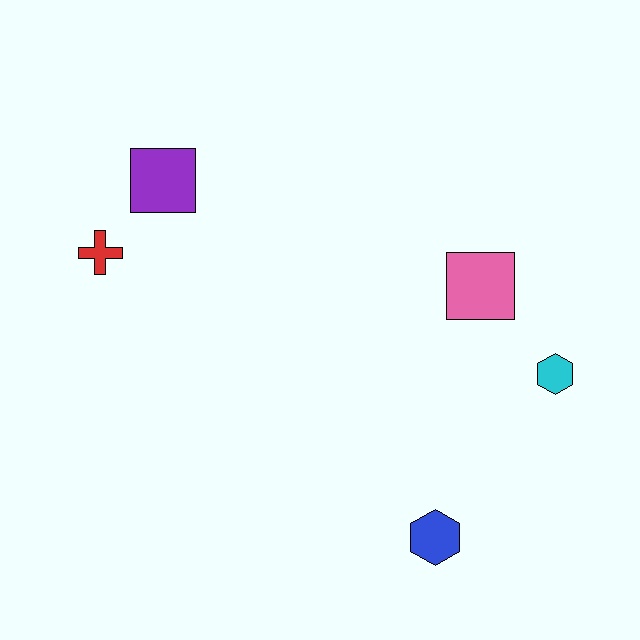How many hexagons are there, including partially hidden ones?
There are 2 hexagons.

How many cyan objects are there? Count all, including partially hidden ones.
There is 1 cyan object.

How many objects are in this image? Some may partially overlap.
There are 5 objects.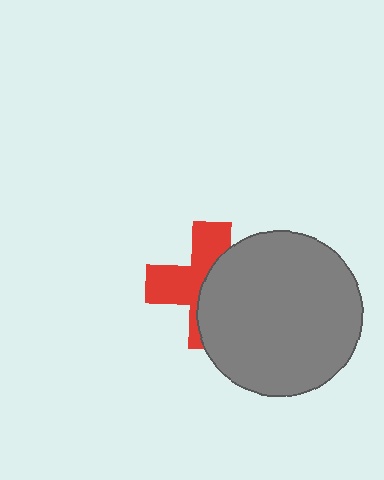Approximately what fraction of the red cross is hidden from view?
Roughly 51% of the red cross is hidden behind the gray circle.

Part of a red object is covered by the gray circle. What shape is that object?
It is a cross.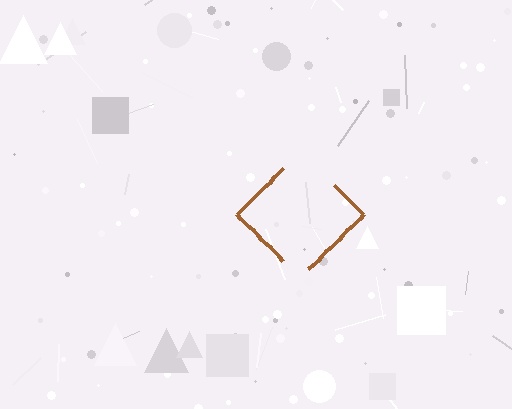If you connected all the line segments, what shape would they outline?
They would outline a diamond.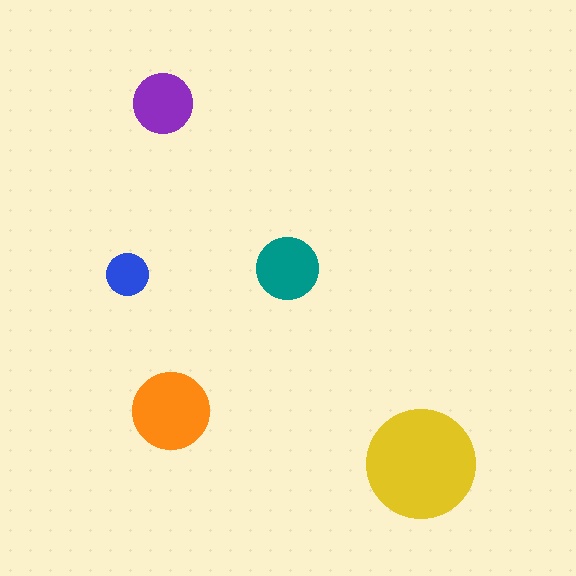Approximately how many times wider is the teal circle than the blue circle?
About 1.5 times wider.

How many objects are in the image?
There are 5 objects in the image.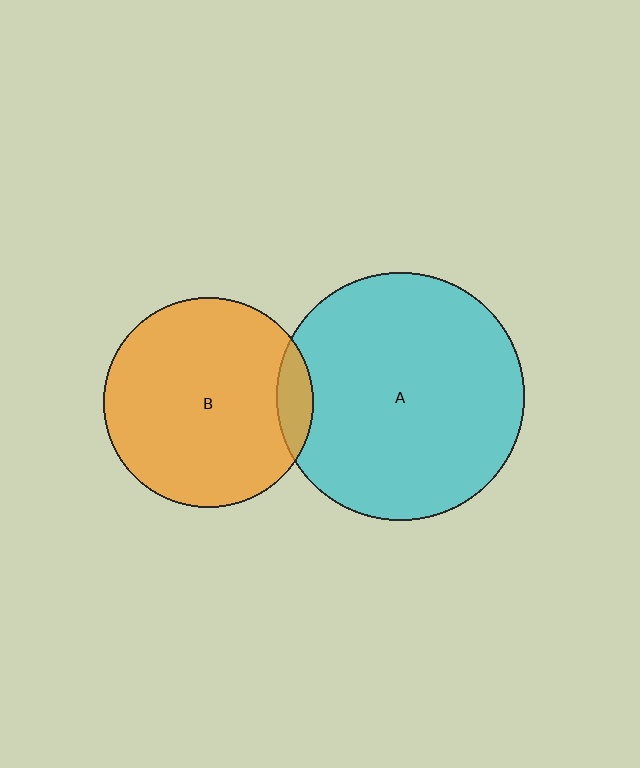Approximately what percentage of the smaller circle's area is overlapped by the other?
Approximately 10%.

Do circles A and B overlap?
Yes.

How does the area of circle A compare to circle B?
Approximately 1.4 times.